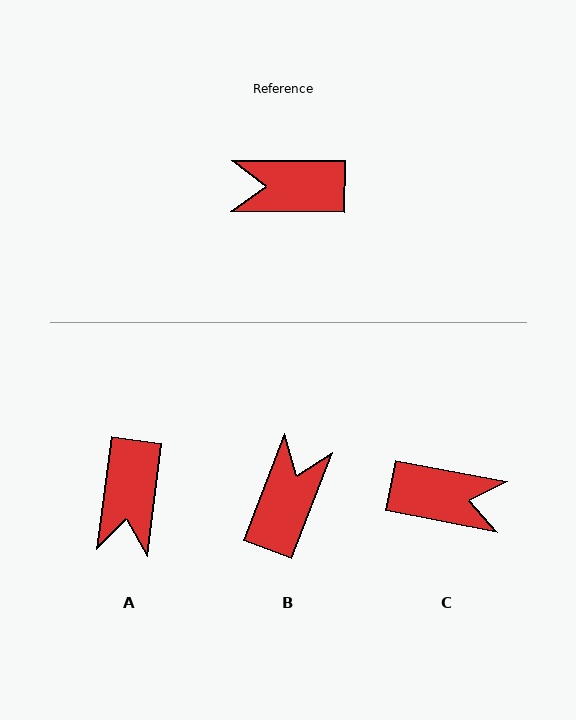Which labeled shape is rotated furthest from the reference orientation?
C, about 169 degrees away.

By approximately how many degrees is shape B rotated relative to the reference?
Approximately 111 degrees clockwise.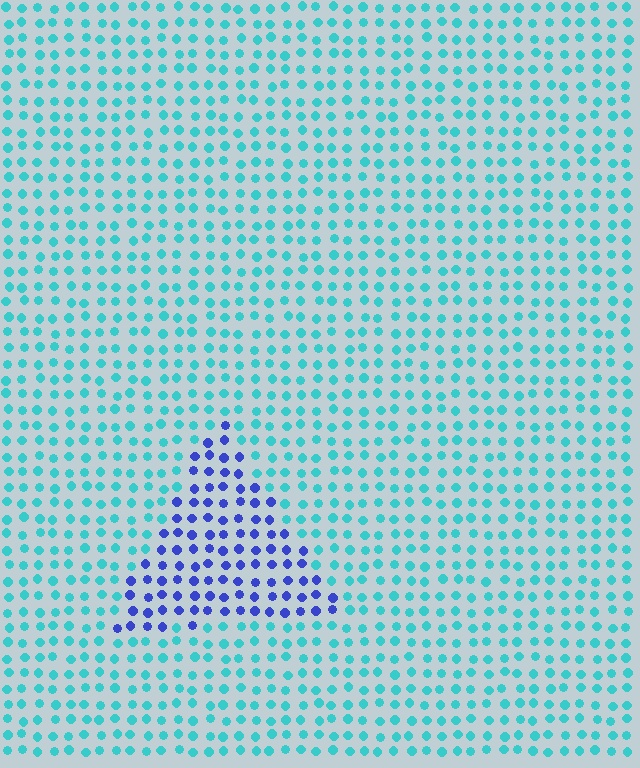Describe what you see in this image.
The image is filled with small cyan elements in a uniform arrangement. A triangle-shaped region is visible where the elements are tinted to a slightly different hue, forming a subtle color boundary.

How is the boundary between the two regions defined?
The boundary is defined purely by a slight shift in hue (about 56 degrees). Spacing, size, and orientation are identical on both sides.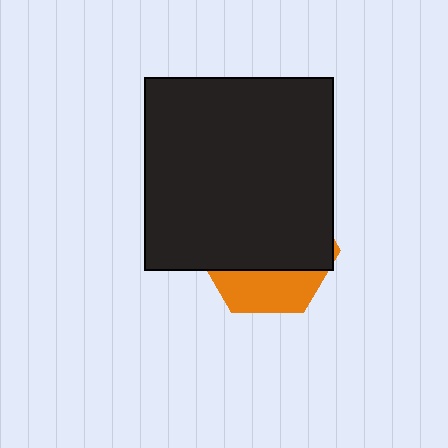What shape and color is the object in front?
The object in front is a black rectangle.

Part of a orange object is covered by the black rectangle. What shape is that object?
It is a hexagon.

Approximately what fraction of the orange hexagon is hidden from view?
Roughly 70% of the orange hexagon is hidden behind the black rectangle.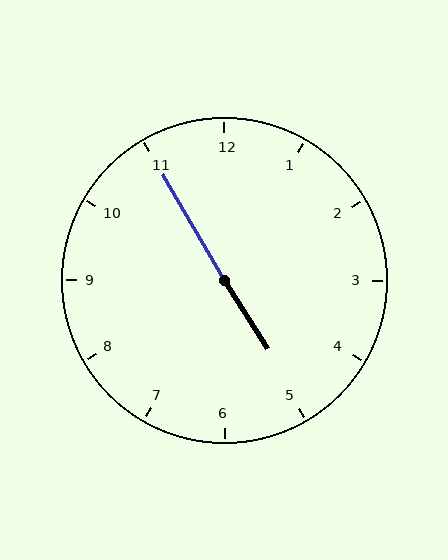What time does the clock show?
4:55.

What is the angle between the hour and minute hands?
Approximately 178 degrees.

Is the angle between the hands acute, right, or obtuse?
It is obtuse.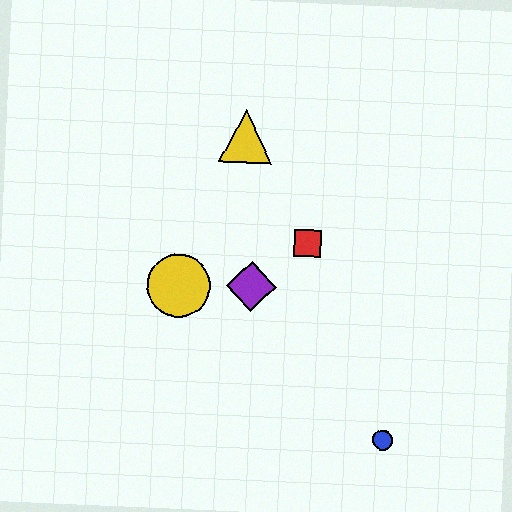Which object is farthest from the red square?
The blue circle is farthest from the red square.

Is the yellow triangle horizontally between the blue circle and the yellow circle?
Yes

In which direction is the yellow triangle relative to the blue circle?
The yellow triangle is above the blue circle.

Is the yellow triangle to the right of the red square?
No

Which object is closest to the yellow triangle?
The red square is closest to the yellow triangle.